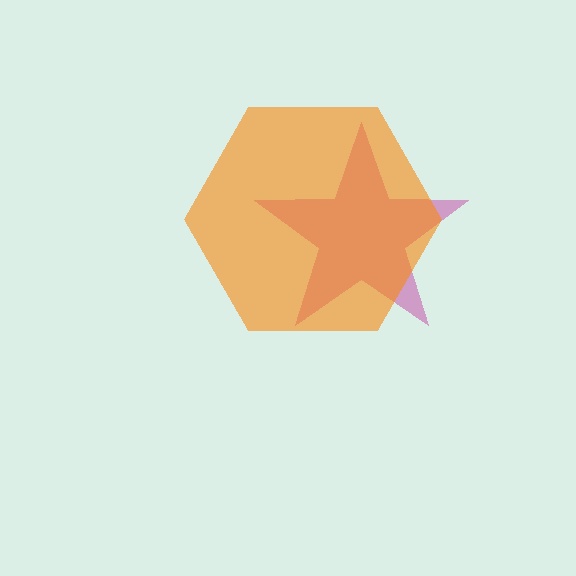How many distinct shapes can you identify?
There are 2 distinct shapes: a magenta star, an orange hexagon.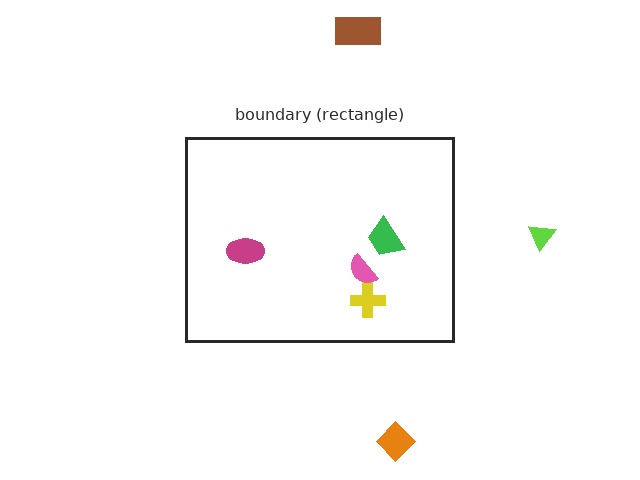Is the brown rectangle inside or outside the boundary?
Outside.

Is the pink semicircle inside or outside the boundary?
Inside.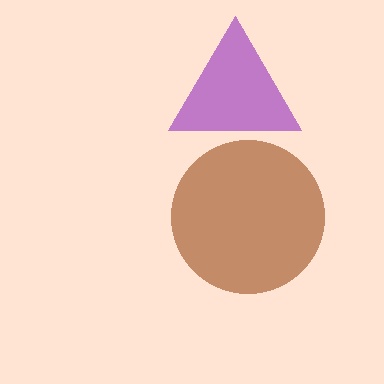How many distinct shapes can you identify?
There are 2 distinct shapes: a purple triangle, a brown circle.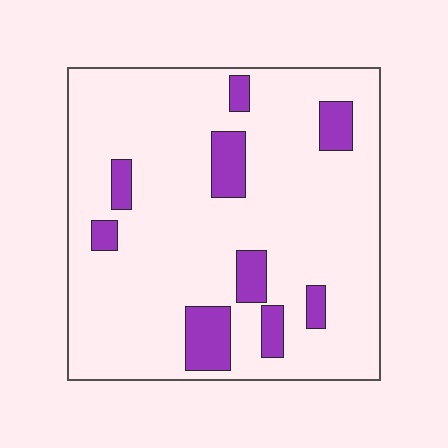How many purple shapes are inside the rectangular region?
9.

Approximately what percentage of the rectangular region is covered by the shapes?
Approximately 15%.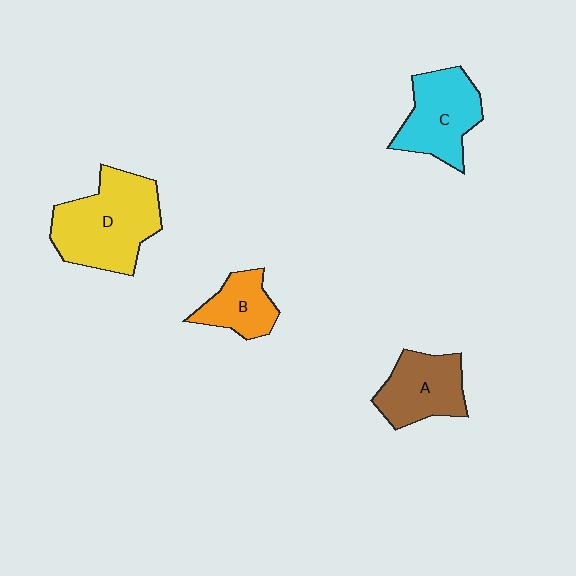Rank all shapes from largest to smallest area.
From largest to smallest: D (yellow), C (cyan), A (brown), B (orange).